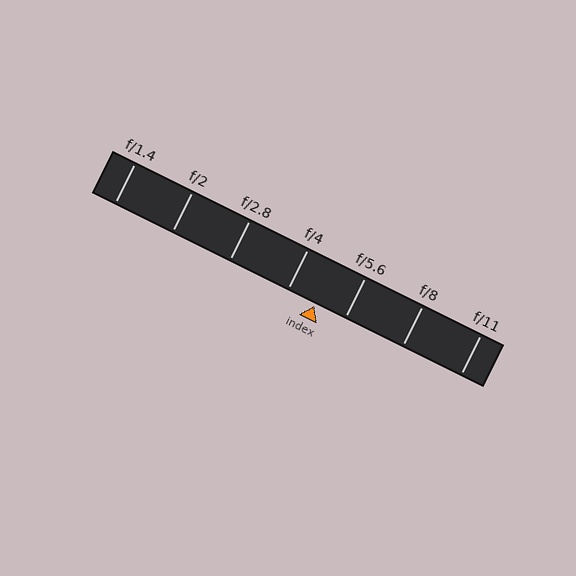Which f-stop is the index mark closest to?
The index mark is closest to f/4.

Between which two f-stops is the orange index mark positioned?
The index mark is between f/4 and f/5.6.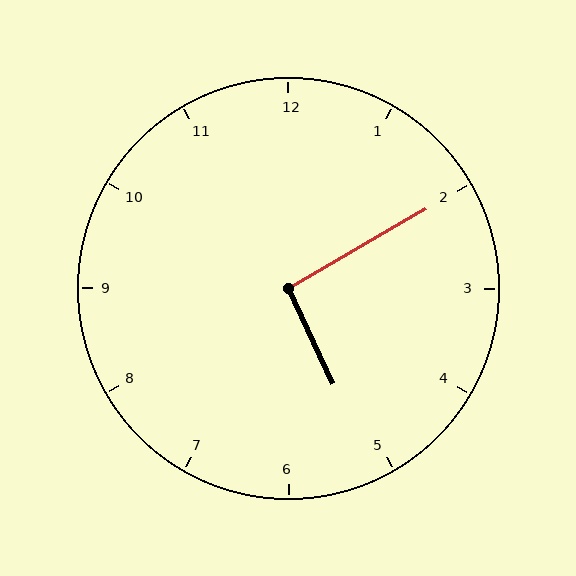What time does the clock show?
5:10.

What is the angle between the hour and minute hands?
Approximately 95 degrees.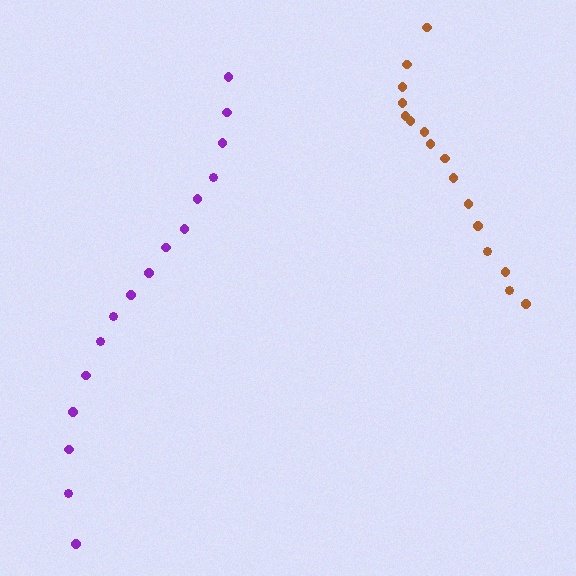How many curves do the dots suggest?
There are 2 distinct paths.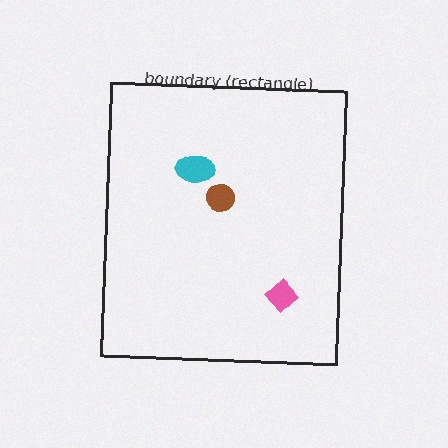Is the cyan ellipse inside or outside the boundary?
Inside.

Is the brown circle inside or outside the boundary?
Inside.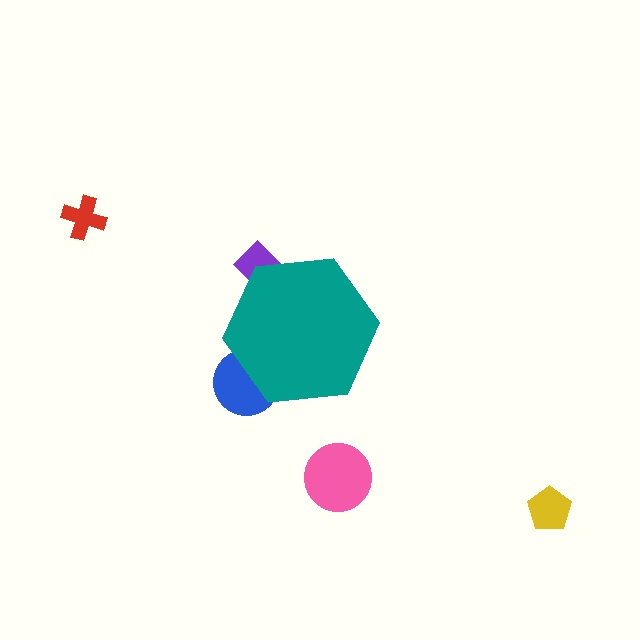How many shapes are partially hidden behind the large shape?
2 shapes are partially hidden.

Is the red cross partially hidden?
No, the red cross is fully visible.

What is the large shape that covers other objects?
A teal hexagon.